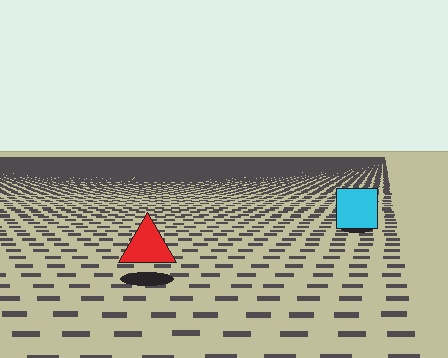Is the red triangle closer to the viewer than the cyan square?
Yes. The red triangle is closer — you can tell from the texture gradient: the ground texture is coarser near it.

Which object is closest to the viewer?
The red triangle is closest. The texture marks near it are larger and more spread out.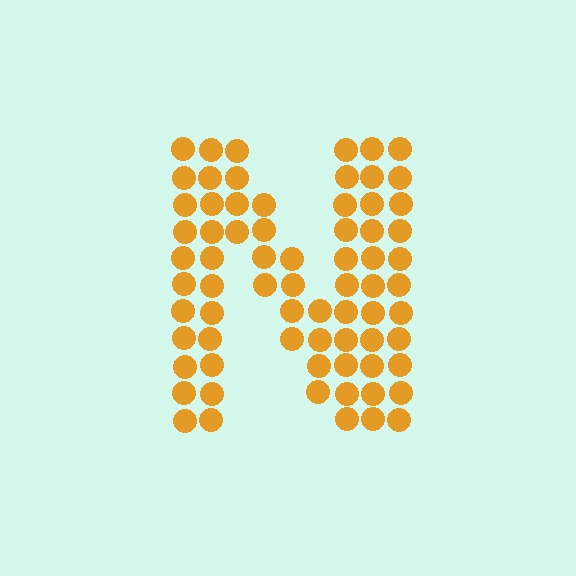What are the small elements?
The small elements are circles.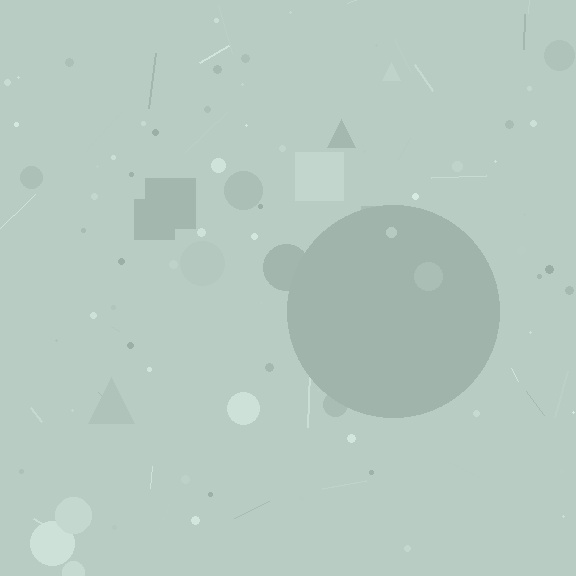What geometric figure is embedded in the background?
A circle is embedded in the background.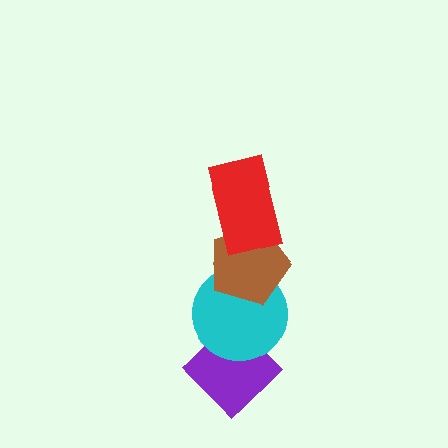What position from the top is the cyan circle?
The cyan circle is 3rd from the top.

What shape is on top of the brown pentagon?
The red rectangle is on top of the brown pentagon.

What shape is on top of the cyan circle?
The brown pentagon is on top of the cyan circle.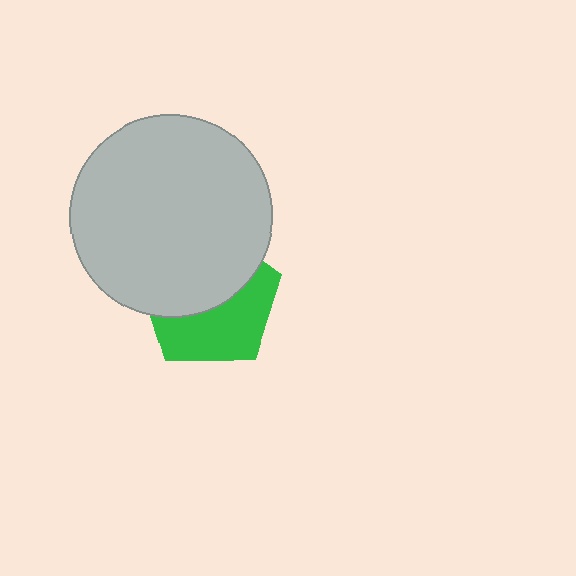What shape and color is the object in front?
The object in front is a light gray circle.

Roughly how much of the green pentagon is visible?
About half of it is visible (roughly 47%).